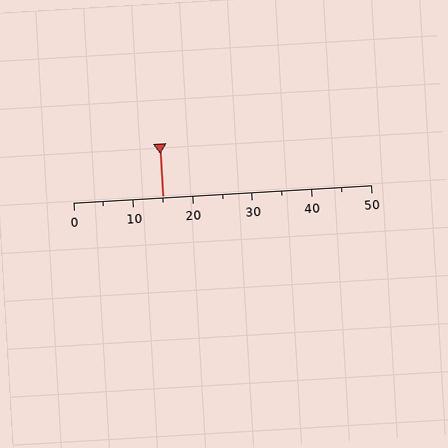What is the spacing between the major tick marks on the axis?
The major ticks are spaced 10 apart.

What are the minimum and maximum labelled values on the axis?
The axis runs from 0 to 50.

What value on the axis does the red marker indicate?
The marker indicates approximately 15.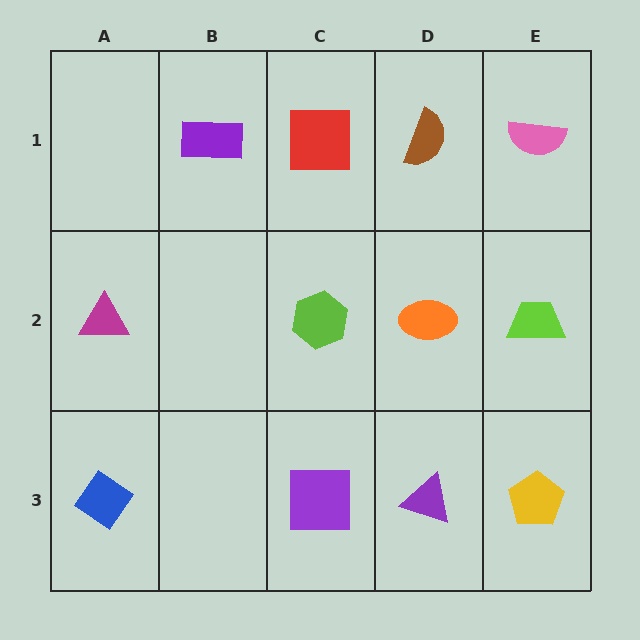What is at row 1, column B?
A purple rectangle.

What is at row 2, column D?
An orange ellipse.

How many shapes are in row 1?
4 shapes.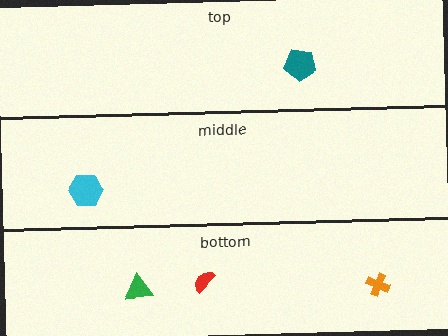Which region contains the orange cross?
The bottom region.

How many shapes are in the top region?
1.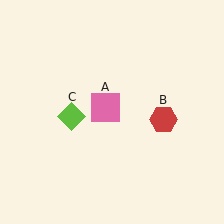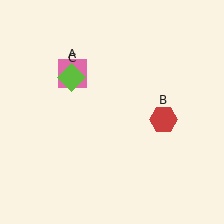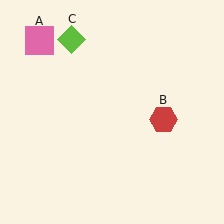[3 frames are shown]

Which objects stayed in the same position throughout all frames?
Red hexagon (object B) remained stationary.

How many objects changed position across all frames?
2 objects changed position: pink square (object A), lime diamond (object C).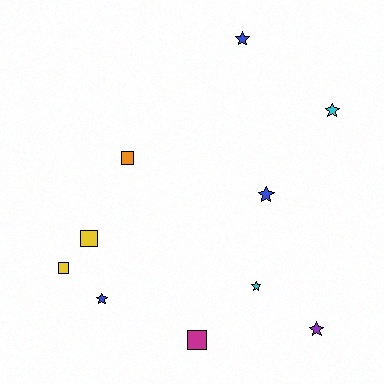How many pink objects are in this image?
There are no pink objects.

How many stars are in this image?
There are 6 stars.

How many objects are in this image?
There are 10 objects.